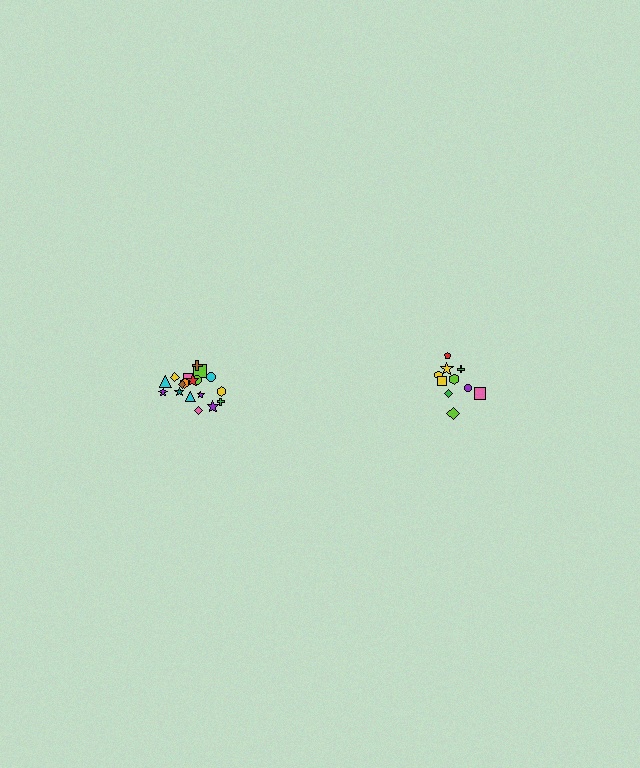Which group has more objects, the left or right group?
The left group.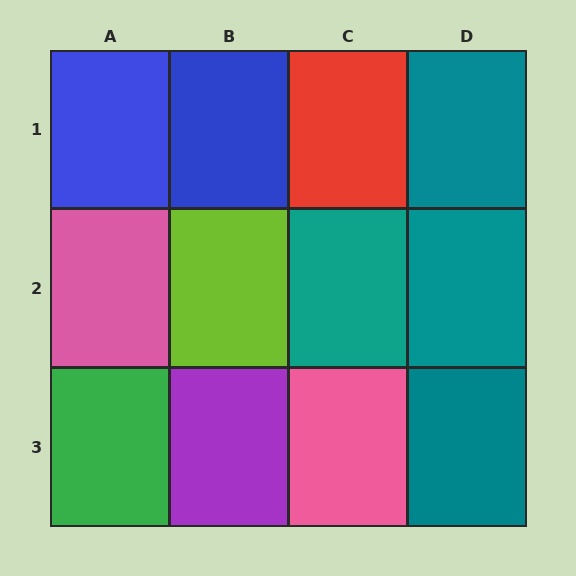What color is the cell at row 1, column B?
Blue.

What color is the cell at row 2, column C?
Teal.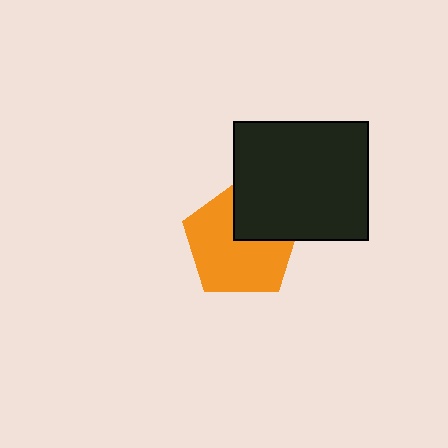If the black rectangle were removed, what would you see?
You would see the complete orange pentagon.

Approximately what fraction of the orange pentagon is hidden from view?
Roughly 31% of the orange pentagon is hidden behind the black rectangle.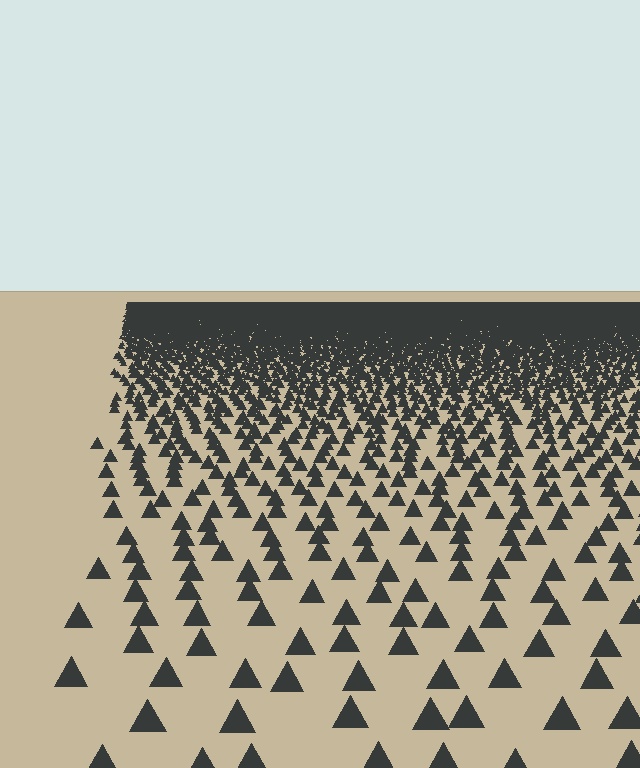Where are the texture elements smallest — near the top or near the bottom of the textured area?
Near the top.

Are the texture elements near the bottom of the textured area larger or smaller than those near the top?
Larger. Near the bottom, elements are closer to the viewer and appear at a bigger on-screen size.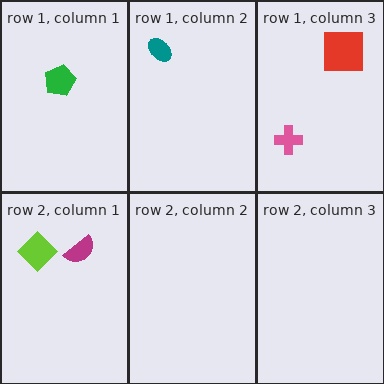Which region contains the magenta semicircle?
The row 2, column 1 region.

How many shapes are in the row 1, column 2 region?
1.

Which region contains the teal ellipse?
The row 1, column 2 region.